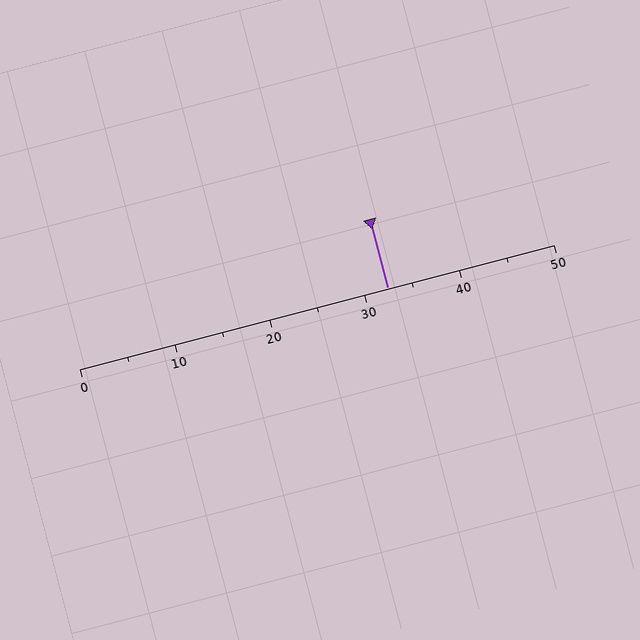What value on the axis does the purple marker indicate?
The marker indicates approximately 32.5.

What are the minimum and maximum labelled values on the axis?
The axis runs from 0 to 50.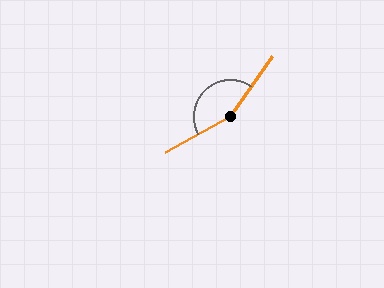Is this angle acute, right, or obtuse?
It is obtuse.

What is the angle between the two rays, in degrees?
Approximately 154 degrees.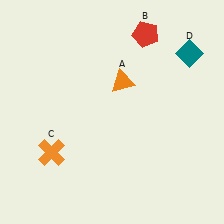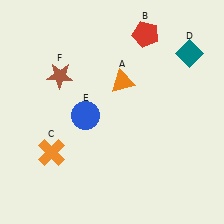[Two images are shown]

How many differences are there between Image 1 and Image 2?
There are 2 differences between the two images.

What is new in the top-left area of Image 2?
A brown star (F) was added in the top-left area of Image 2.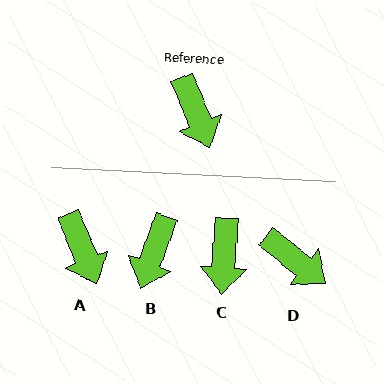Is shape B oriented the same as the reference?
No, it is off by about 42 degrees.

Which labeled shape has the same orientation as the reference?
A.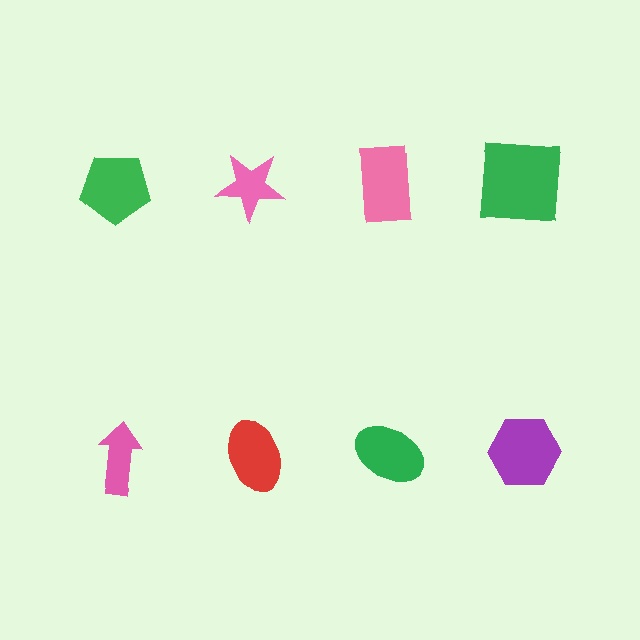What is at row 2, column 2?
A red ellipse.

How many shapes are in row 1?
4 shapes.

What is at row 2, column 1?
A pink arrow.